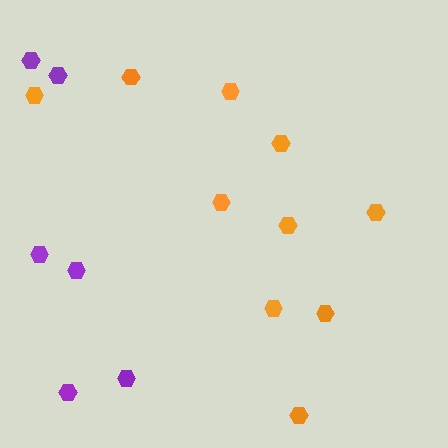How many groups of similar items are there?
There are 2 groups: one group of orange hexagons (10) and one group of purple hexagons (6).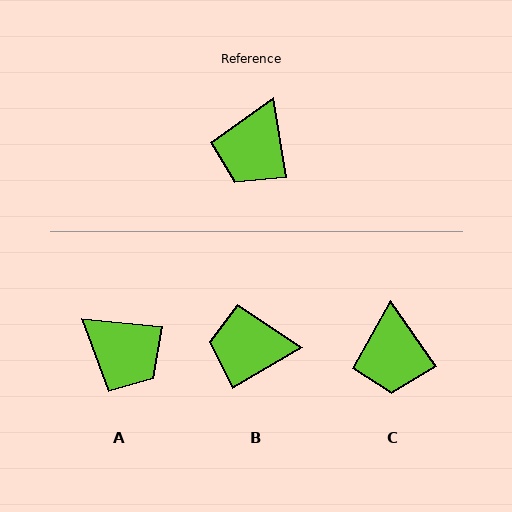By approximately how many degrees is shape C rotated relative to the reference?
Approximately 25 degrees counter-clockwise.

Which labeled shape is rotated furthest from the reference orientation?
A, about 75 degrees away.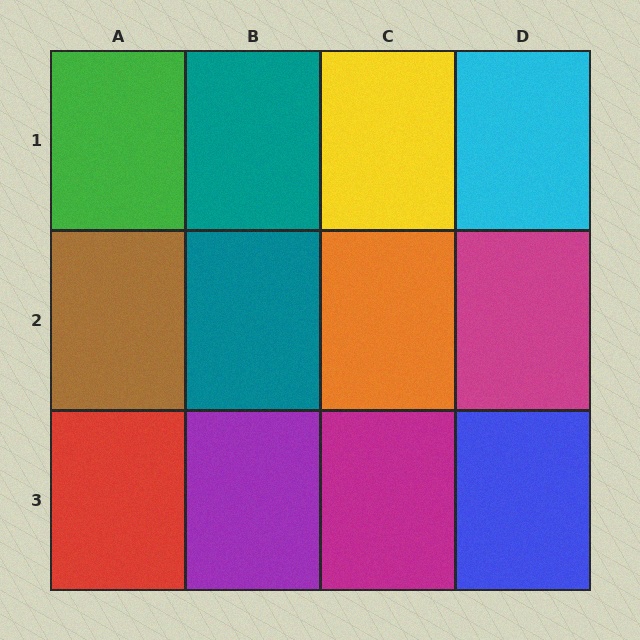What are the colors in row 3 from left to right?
Red, purple, magenta, blue.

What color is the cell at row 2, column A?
Brown.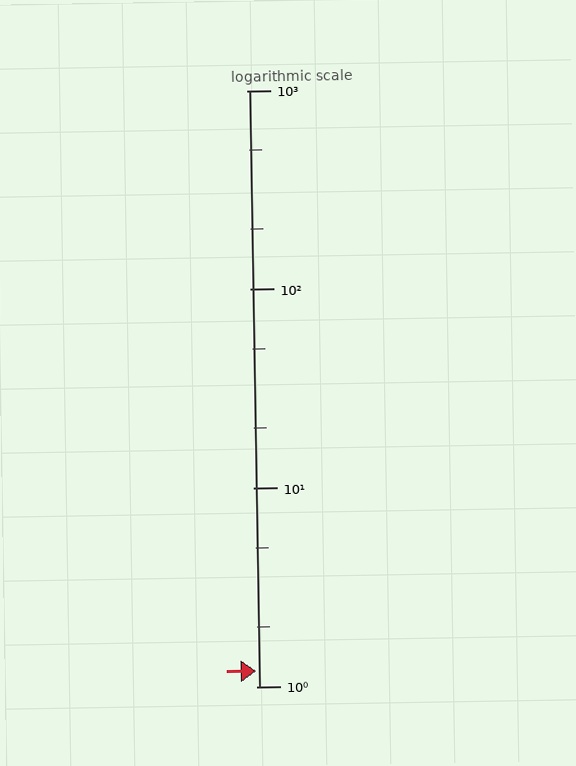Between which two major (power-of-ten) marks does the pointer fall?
The pointer is between 1 and 10.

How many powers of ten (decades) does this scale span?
The scale spans 3 decades, from 1 to 1000.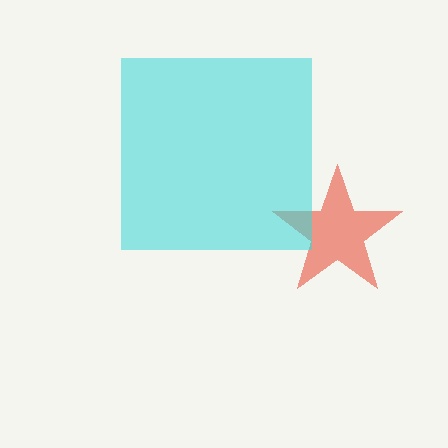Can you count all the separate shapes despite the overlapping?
Yes, there are 2 separate shapes.